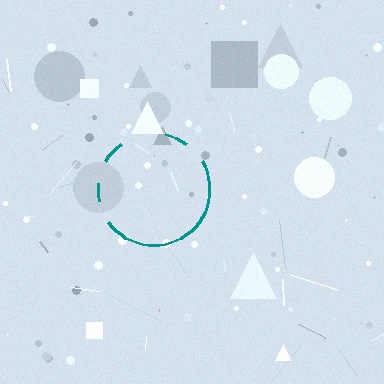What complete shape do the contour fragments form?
The contour fragments form a circle.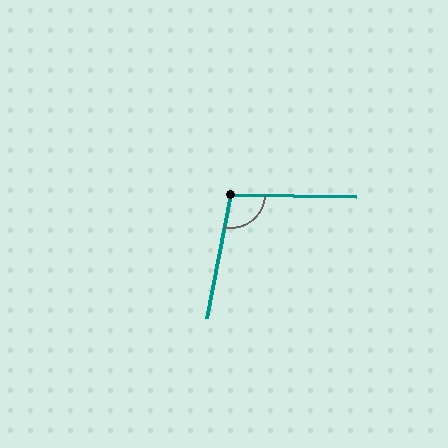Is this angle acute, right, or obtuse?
It is obtuse.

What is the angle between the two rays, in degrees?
Approximately 100 degrees.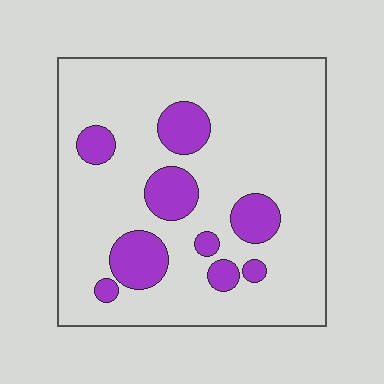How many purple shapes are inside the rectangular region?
9.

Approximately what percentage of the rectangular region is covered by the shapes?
Approximately 20%.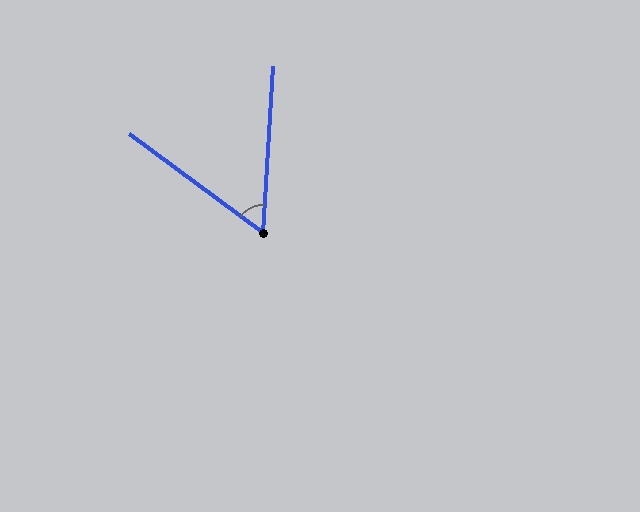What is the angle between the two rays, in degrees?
Approximately 57 degrees.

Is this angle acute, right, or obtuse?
It is acute.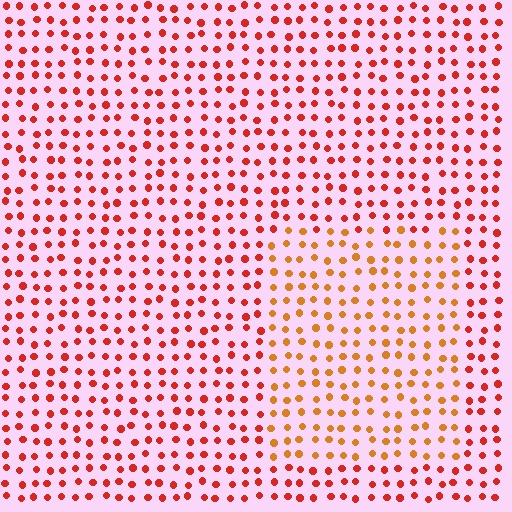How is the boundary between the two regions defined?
The boundary is defined purely by a slight shift in hue (about 30 degrees). Spacing, size, and orientation are identical on both sides.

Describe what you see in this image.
The image is filled with small red elements in a uniform arrangement. A rectangle-shaped region is visible where the elements are tinted to a slightly different hue, forming a subtle color boundary.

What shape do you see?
I see a rectangle.